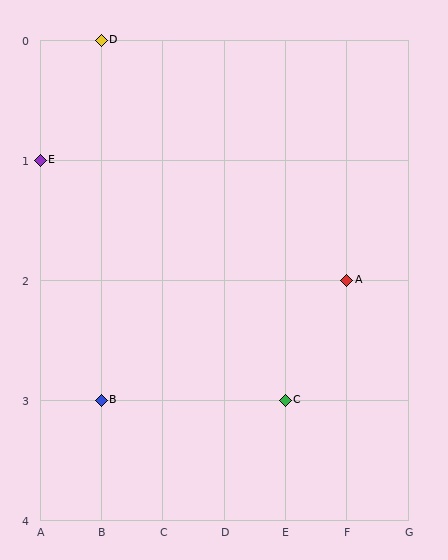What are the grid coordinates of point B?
Point B is at grid coordinates (B, 3).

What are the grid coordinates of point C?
Point C is at grid coordinates (E, 3).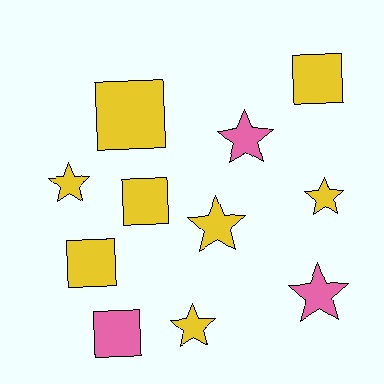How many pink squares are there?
There is 1 pink square.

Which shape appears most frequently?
Star, with 6 objects.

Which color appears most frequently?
Yellow, with 8 objects.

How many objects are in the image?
There are 11 objects.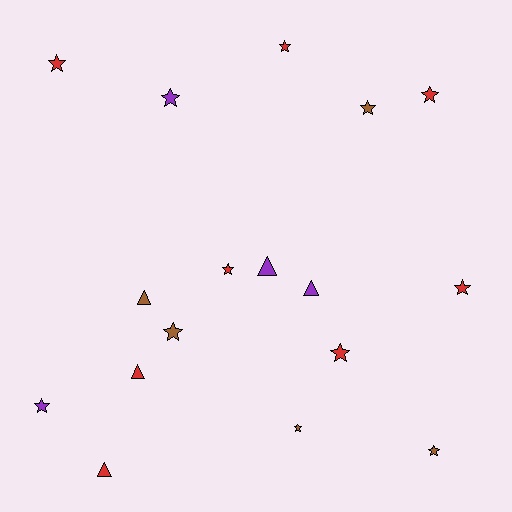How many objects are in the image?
There are 17 objects.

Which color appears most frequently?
Red, with 8 objects.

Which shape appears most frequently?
Star, with 12 objects.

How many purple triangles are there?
There are 2 purple triangles.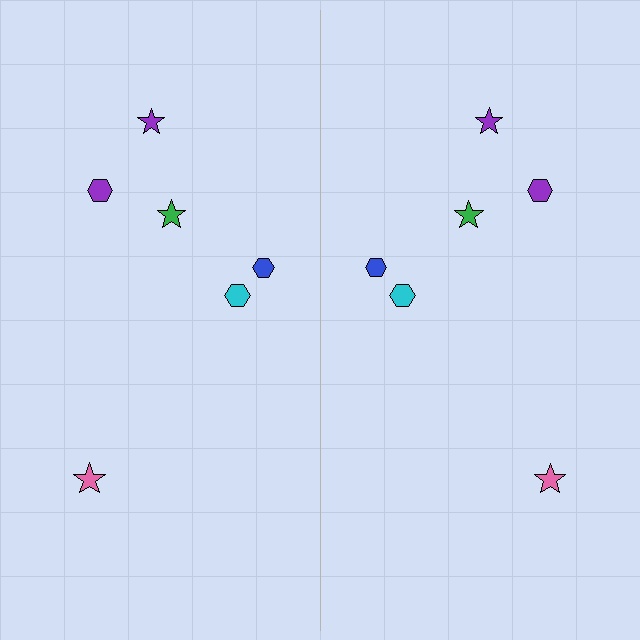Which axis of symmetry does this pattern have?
The pattern has a vertical axis of symmetry running through the center of the image.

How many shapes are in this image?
There are 12 shapes in this image.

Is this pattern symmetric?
Yes, this pattern has bilateral (reflection) symmetry.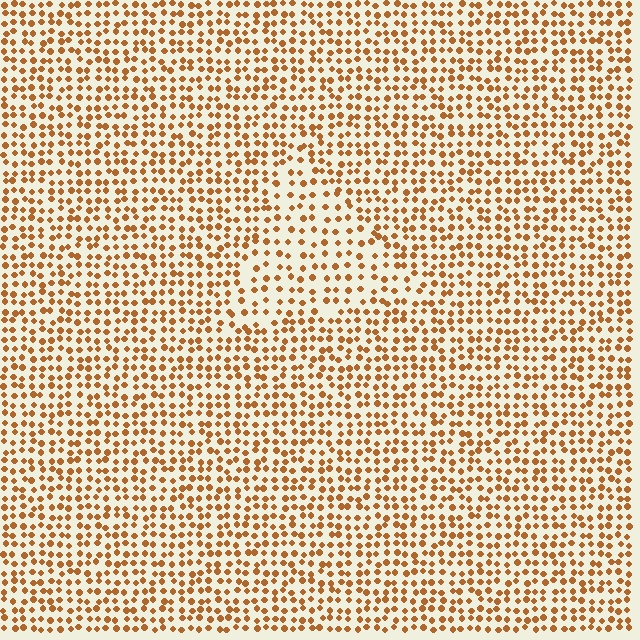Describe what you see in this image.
The image contains small brown elements arranged at two different densities. A triangle-shaped region is visible where the elements are less densely packed than the surrounding area.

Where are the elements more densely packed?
The elements are more densely packed outside the triangle boundary.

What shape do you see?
I see a triangle.